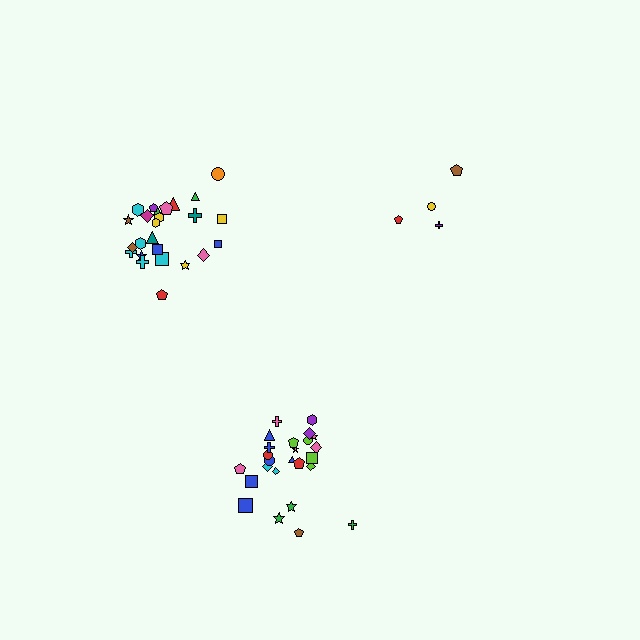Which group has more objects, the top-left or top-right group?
The top-left group.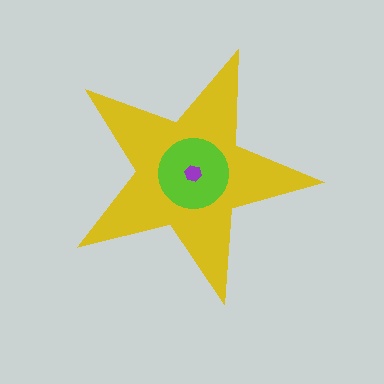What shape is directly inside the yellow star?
The lime circle.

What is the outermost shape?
The yellow star.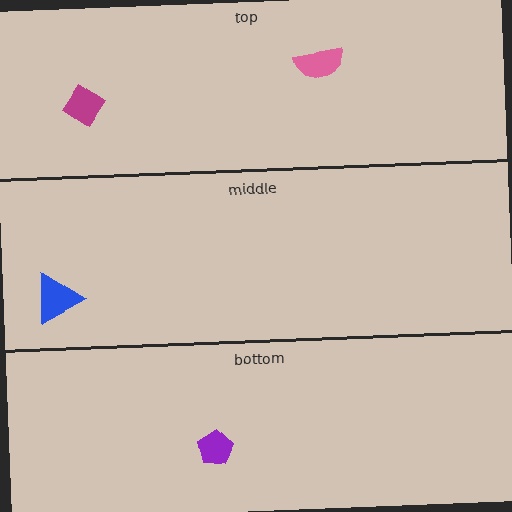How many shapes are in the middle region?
1.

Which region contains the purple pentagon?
The bottom region.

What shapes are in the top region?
The magenta diamond, the pink semicircle.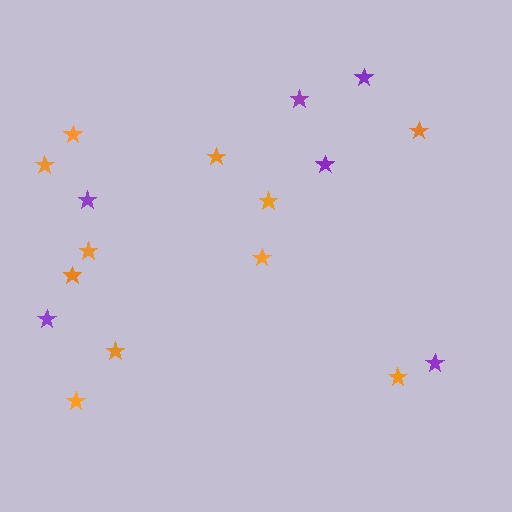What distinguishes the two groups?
There are 2 groups: one group of orange stars (11) and one group of purple stars (6).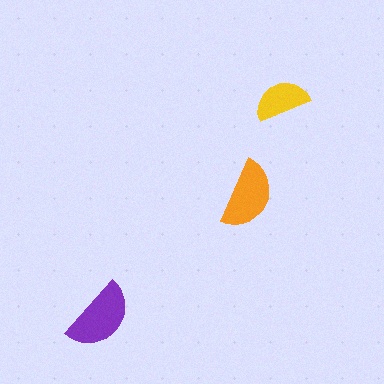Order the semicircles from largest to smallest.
the purple one, the orange one, the yellow one.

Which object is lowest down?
The purple semicircle is bottommost.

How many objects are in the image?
There are 3 objects in the image.